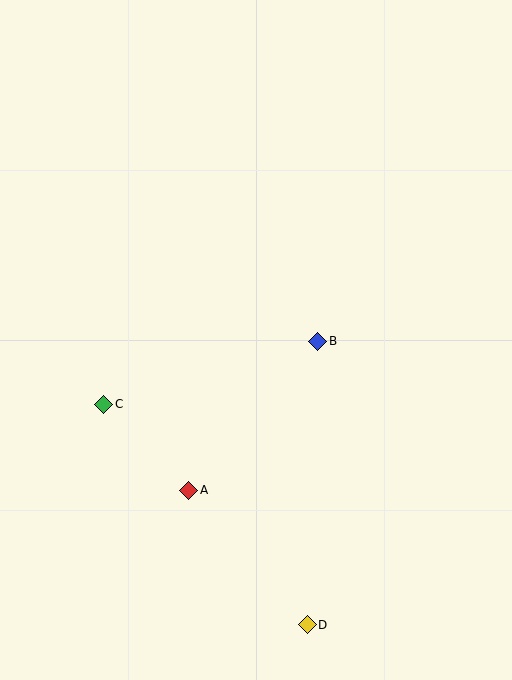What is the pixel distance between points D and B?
The distance between D and B is 284 pixels.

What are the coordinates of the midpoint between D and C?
The midpoint between D and C is at (205, 514).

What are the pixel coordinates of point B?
Point B is at (318, 341).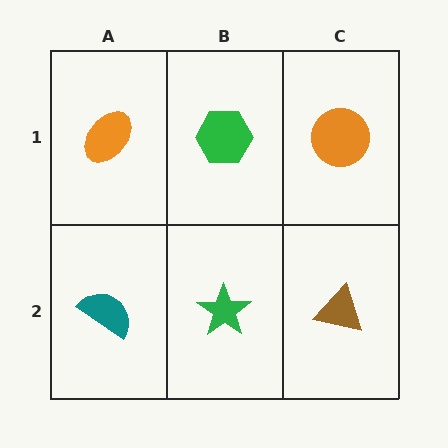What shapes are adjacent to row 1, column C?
A brown triangle (row 2, column C), a green hexagon (row 1, column B).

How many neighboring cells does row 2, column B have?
3.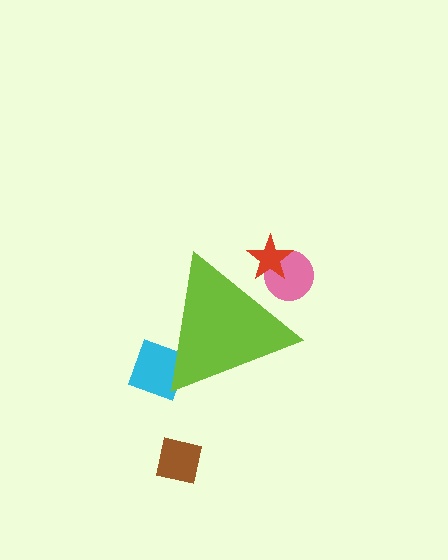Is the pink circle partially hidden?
Yes, the pink circle is partially hidden behind the lime triangle.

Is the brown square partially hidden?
No, the brown square is fully visible.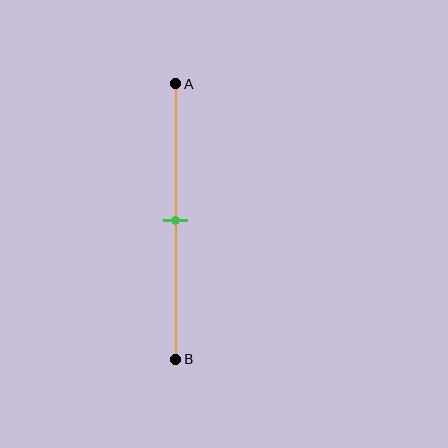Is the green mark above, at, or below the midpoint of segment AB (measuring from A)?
The green mark is approximately at the midpoint of segment AB.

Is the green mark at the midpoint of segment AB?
Yes, the mark is approximately at the midpoint.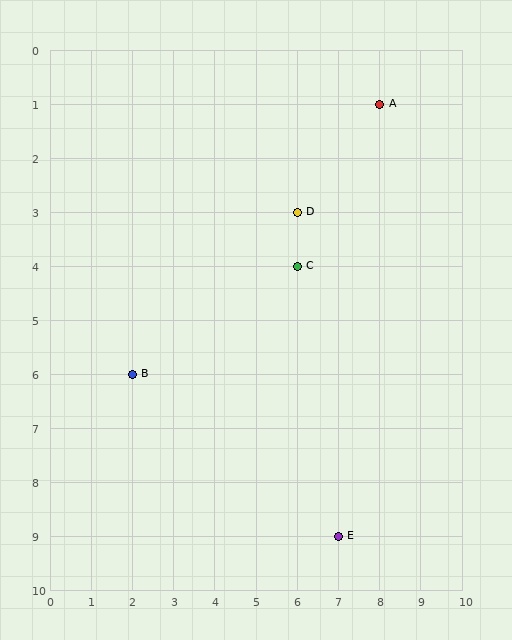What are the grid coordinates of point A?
Point A is at grid coordinates (8, 1).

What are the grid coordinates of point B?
Point B is at grid coordinates (2, 6).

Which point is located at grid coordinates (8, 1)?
Point A is at (8, 1).